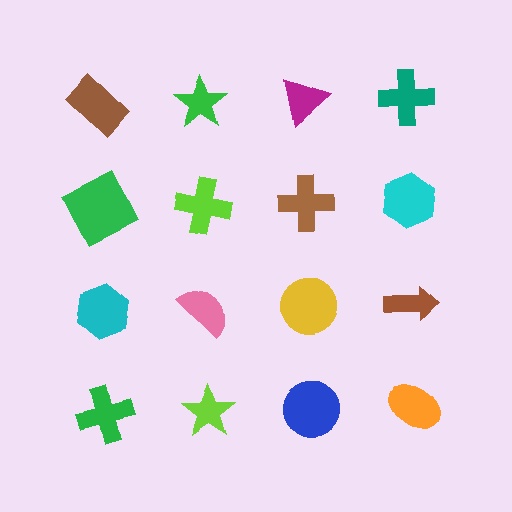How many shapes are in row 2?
4 shapes.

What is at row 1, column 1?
A brown rectangle.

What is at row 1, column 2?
A green star.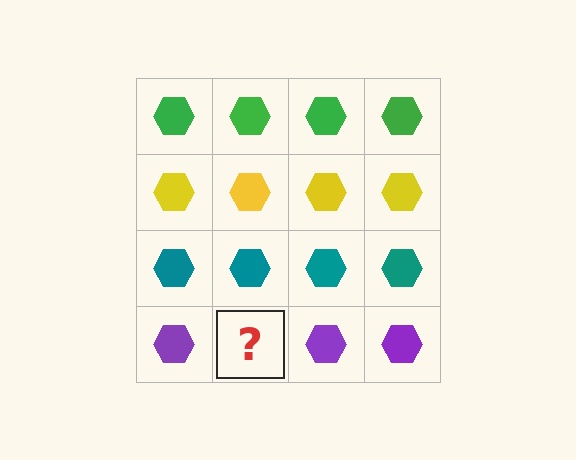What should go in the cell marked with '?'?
The missing cell should contain a purple hexagon.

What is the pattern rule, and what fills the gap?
The rule is that each row has a consistent color. The gap should be filled with a purple hexagon.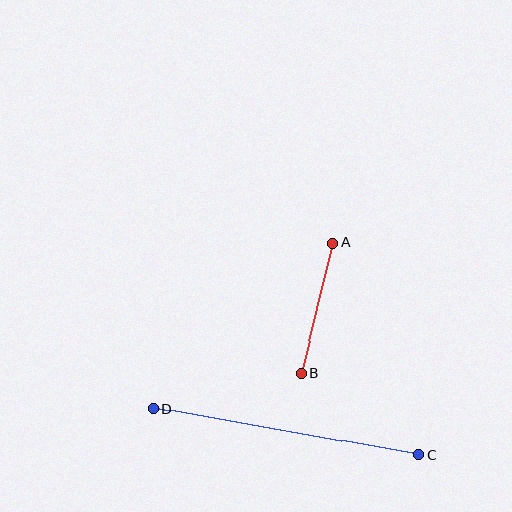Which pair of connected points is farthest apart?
Points C and D are farthest apart.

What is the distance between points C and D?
The distance is approximately 269 pixels.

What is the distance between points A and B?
The distance is approximately 134 pixels.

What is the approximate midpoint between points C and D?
The midpoint is at approximately (286, 432) pixels.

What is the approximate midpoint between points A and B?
The midpoint is at approximately (317, 308) pixels.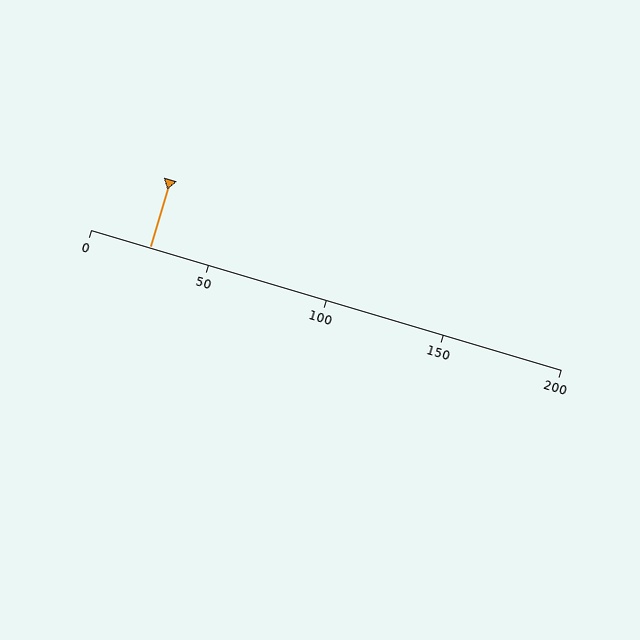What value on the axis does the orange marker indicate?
The marker indicates approximately 25.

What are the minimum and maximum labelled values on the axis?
The axis runs from 0 to 200.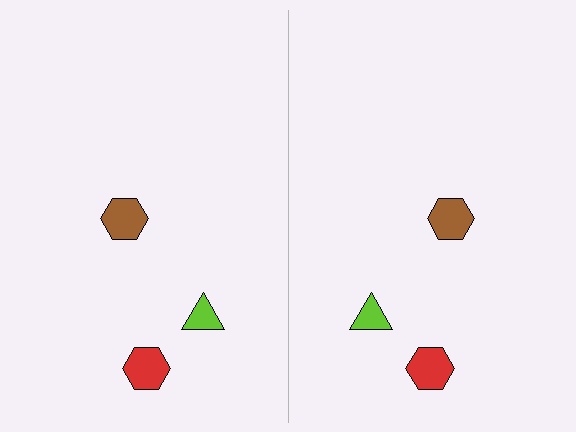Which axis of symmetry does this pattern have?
The pattern has a vertical axis of symmetry running through the center of the image.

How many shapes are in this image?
There are 6 shapes in this image.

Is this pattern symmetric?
Yes, this pattern has bilateral (reflection) symmetry.